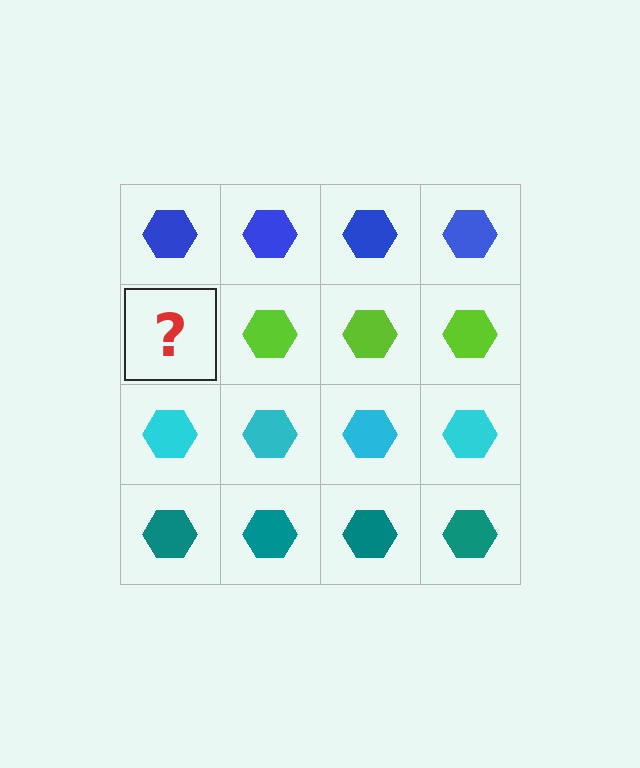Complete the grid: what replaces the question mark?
The question mark should be replaced with a lime hexagon.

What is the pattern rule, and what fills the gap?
The rule is that each row has a consistent color. The gap should be filled with a lime hexagon.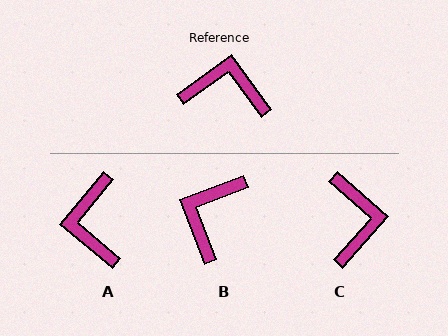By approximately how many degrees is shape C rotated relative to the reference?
Approximately 77 degrees clockwise.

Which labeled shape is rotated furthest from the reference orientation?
A, about 105 degrees away.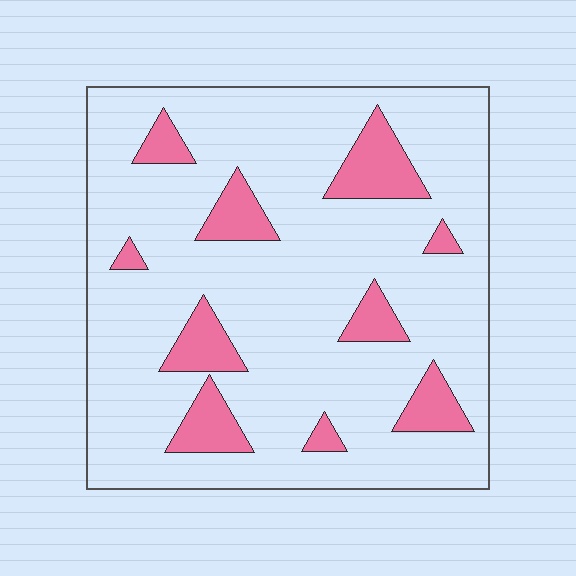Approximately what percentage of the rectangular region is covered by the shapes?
Approximately 15%.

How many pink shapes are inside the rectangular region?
10.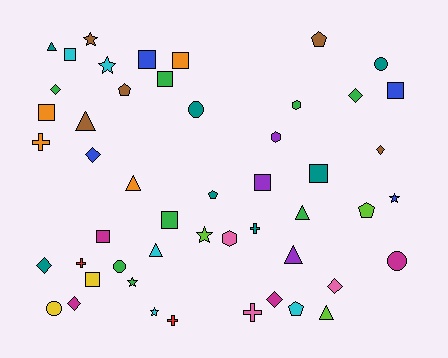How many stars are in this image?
There are 6 stars.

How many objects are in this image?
There are 50 objects.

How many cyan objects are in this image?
There are 5 cyan objects.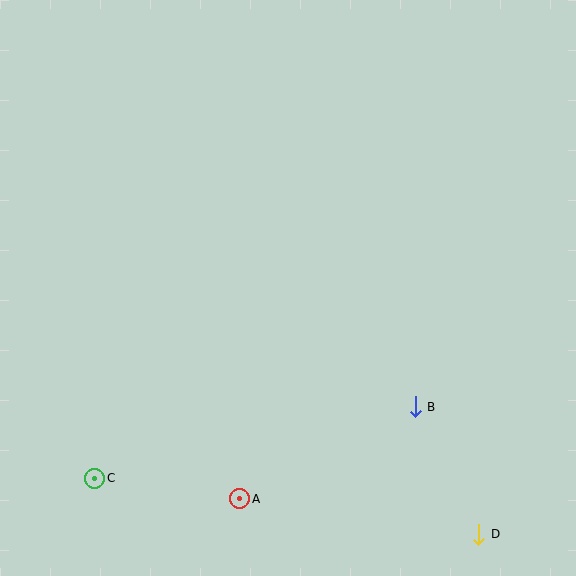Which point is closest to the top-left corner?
Point C is closest to the top-left corner.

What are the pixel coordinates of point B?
Point B is at (415, 407).